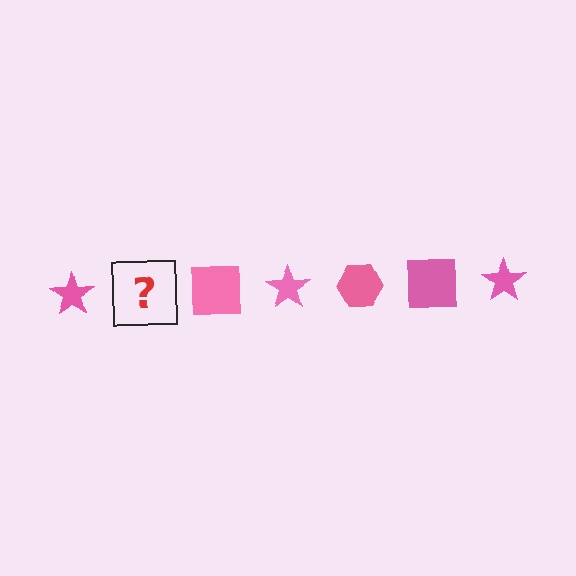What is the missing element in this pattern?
The missing element is a pink hexagon.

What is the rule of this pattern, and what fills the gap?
The rule is that the pattern cycles through star, hexagon, square shapes in pink. The gap should be filled with a pink hexagon.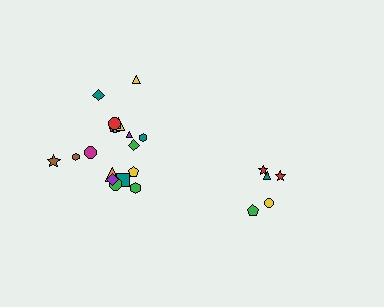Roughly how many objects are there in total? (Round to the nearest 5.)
Roughly 25 objects in total.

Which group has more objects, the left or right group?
The left group.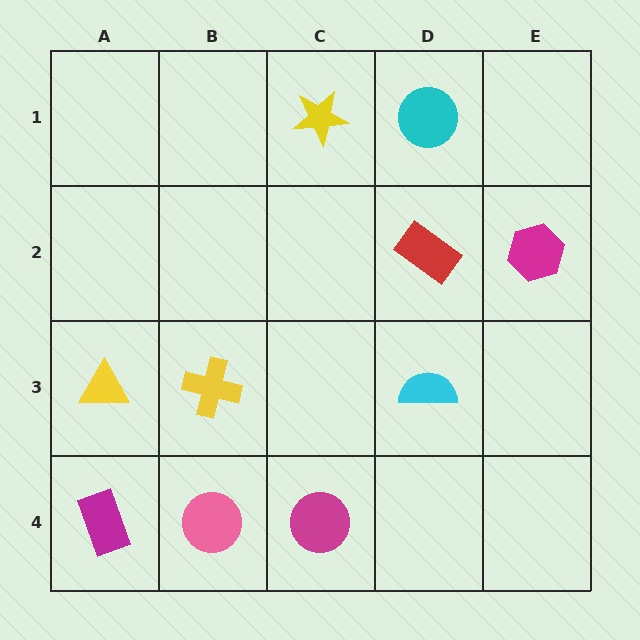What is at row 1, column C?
A yellow star.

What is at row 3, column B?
A yellow cross.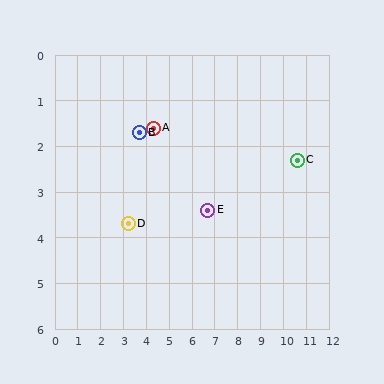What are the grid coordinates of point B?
Point B is at approximately (3.7, 1.7).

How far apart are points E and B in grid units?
Points E and B are about 3.4 grid units apart.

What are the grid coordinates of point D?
Point D is at approximately (3.2, 3.7).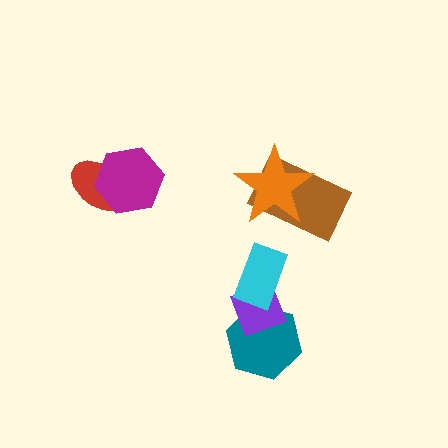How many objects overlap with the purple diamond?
2 objects overlap with the purple diamond.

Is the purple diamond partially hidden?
Yes, it is partially covered by another shape.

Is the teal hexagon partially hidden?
Yes, it is partially covered by another shape.